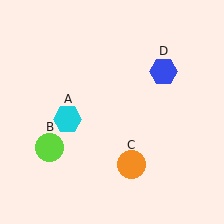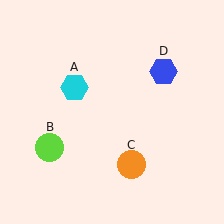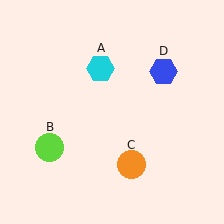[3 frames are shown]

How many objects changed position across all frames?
1 object changed position: cyan hexagon (object A).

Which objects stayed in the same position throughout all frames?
Lime circle (object B) and orange circle (object C) and blue hexagon (object D) remained stationary.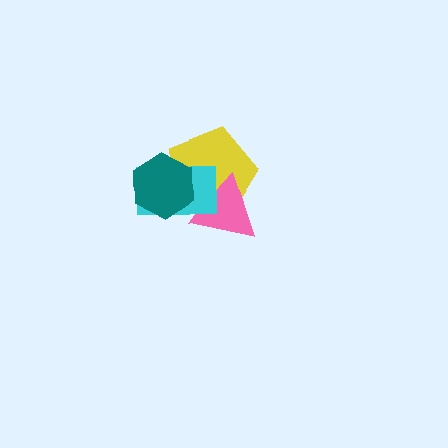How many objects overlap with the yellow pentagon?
3 objects overlap with the yellow pentagon.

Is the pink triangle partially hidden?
Yes, it is partially covered by another shape.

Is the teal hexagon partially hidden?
No, no other shape covers it.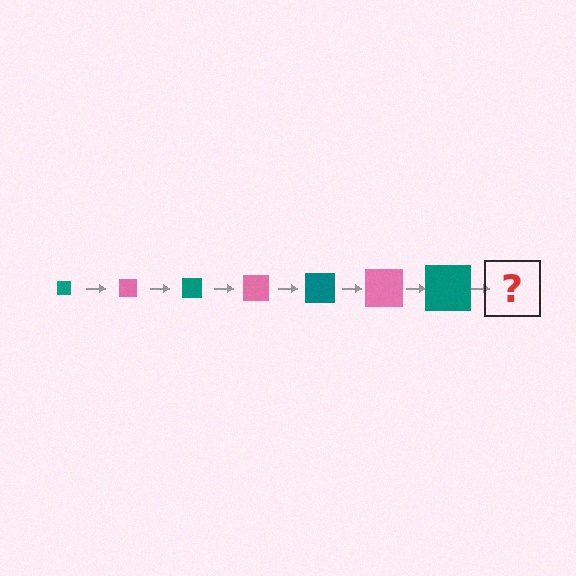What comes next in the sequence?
The next element should be a pink square, larger than the previous one.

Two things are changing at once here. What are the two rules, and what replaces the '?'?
The two rules are that the square grows larger each step and the color cycles through teal and pink. The '?' should be a pink square, larger than the previous one.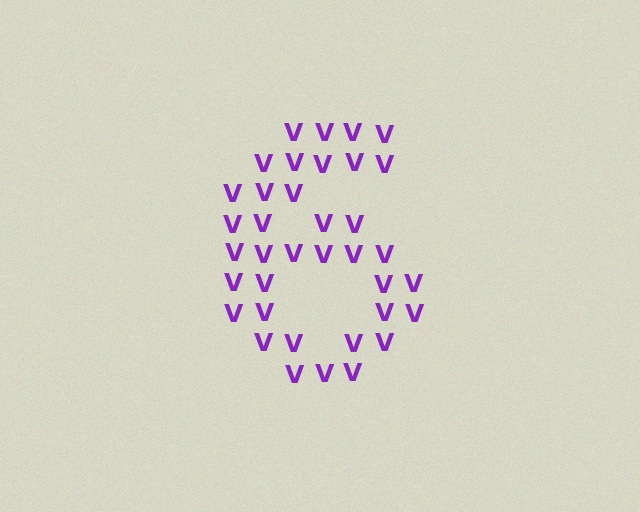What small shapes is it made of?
It is made of small letter V's.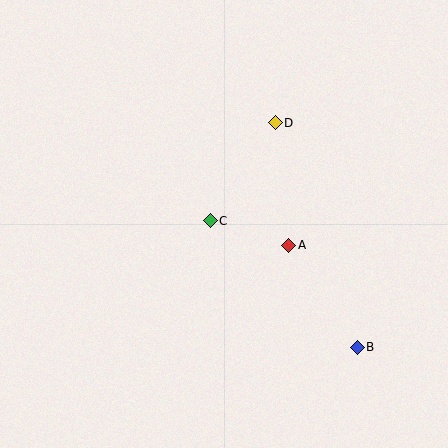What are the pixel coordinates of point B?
Point B is at (357, 347).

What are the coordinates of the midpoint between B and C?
The midpoint between B and C is at (284, 284).